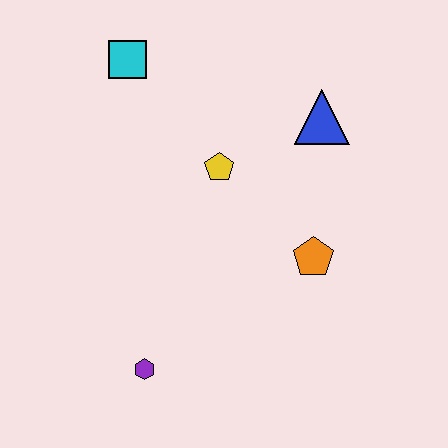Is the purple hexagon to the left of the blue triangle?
Yes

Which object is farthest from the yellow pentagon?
The purple hexagon is farthest from the yellow pentagon.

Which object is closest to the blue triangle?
The yellow pentagon is closest to the blue triangle.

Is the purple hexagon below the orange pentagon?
Yes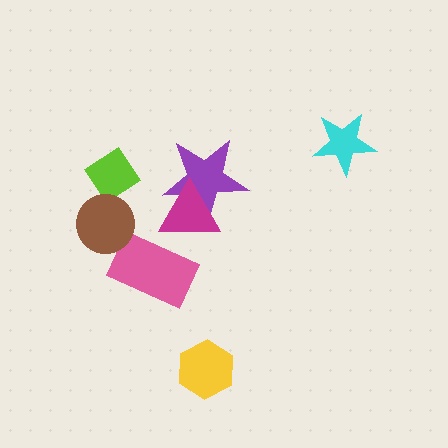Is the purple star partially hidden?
Yes, it is partially covered by another shape.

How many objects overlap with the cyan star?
0 objects overlap with the cyan star.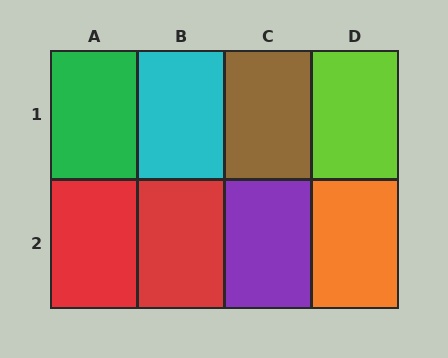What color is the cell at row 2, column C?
Purple.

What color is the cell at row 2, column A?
Red.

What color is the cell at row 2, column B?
Red.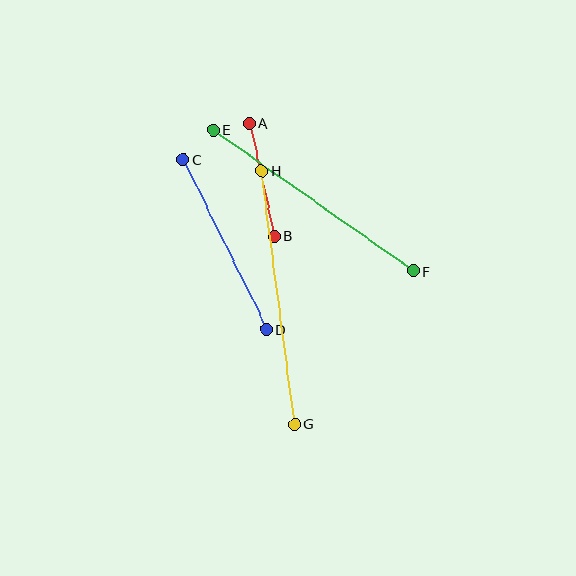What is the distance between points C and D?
The distance is approximately 189 pixels.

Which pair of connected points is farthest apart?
Points G and H are farthest apart.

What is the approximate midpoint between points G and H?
The midpoint is at approximately (278, 298) pixels.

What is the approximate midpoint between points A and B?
The midpoint is at approximately (262, 180) pixels.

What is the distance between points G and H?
The distance is approximately 256 pixels.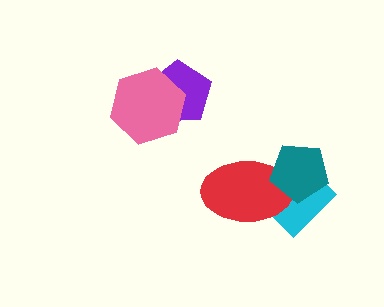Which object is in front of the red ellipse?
The teal pentagon is in front of the red ellipse.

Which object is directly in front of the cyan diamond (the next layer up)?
The red ellipse is directly in front of the cyan diamond.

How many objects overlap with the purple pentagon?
1 object overlaps with the purple pentagon.